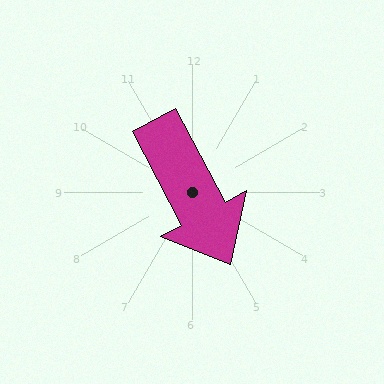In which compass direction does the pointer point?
Southeast.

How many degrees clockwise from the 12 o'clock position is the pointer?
Approximately 152 degrees.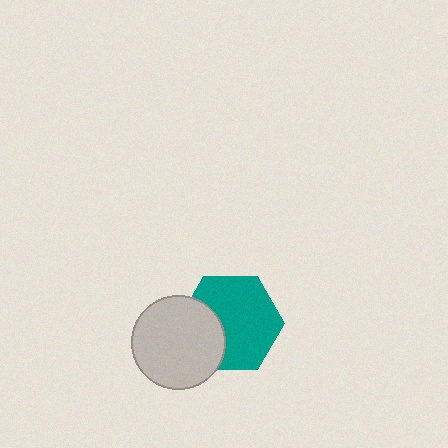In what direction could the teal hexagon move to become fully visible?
The teal hexagon could move right. That would shift it out from behind the light gray circle entirely.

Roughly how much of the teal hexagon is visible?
Most of it is visible (roughly 70%).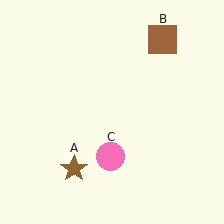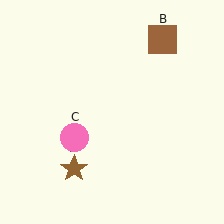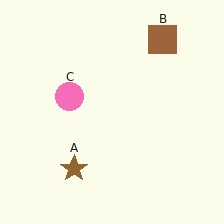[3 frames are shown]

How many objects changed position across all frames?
1 object changed position: pink circle (object C).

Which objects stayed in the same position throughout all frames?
Brown star (object A) and brown square (object B) remained stationary.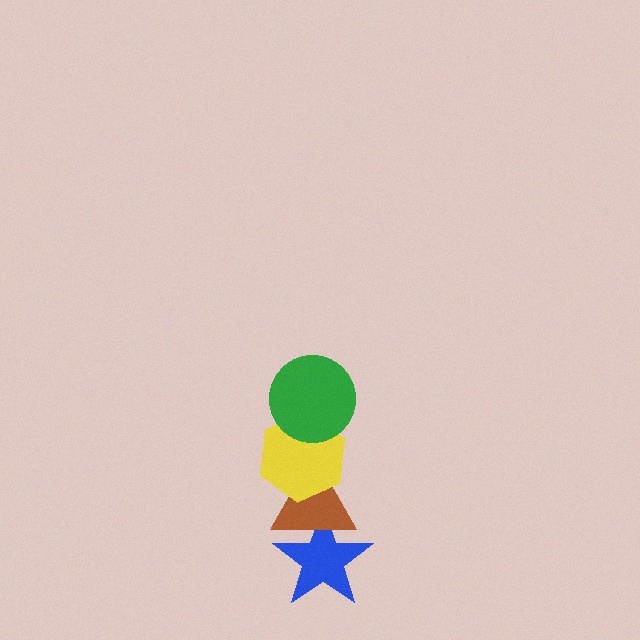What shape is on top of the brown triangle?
The yellow hexagon is on top of the brown triangle.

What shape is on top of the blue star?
The brown triangle is on top of the blue star.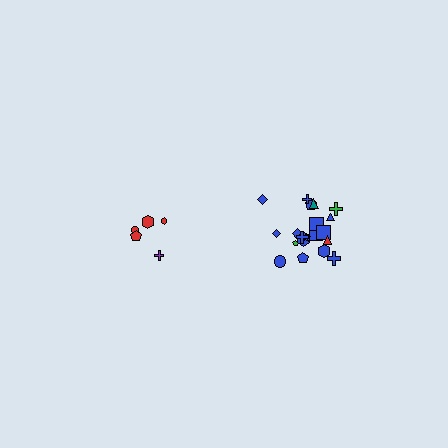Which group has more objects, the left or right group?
The right group.